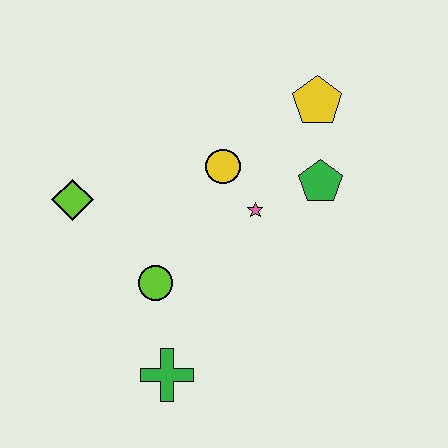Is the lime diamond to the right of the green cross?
No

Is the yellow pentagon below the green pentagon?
No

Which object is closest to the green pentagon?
The pink star is closest to the green pentagon.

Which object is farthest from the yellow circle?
The green cross is farthest from the yellow circle.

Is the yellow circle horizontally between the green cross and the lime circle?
No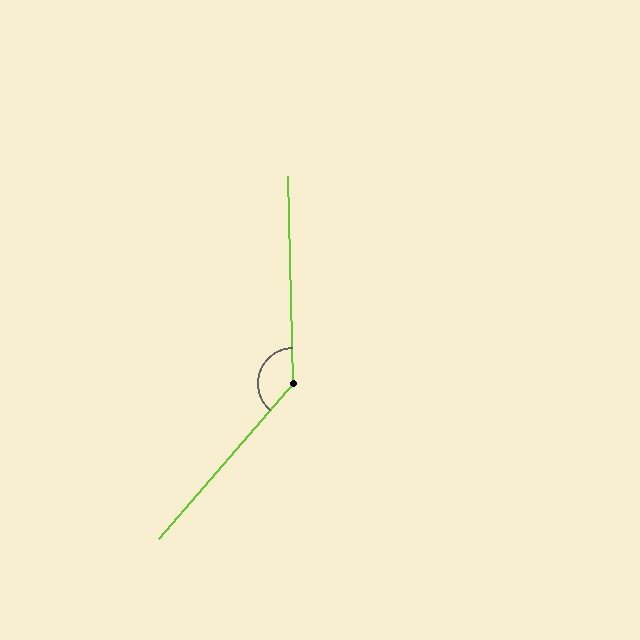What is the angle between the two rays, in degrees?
Approximately 138 degrees.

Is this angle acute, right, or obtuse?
It is obtuse.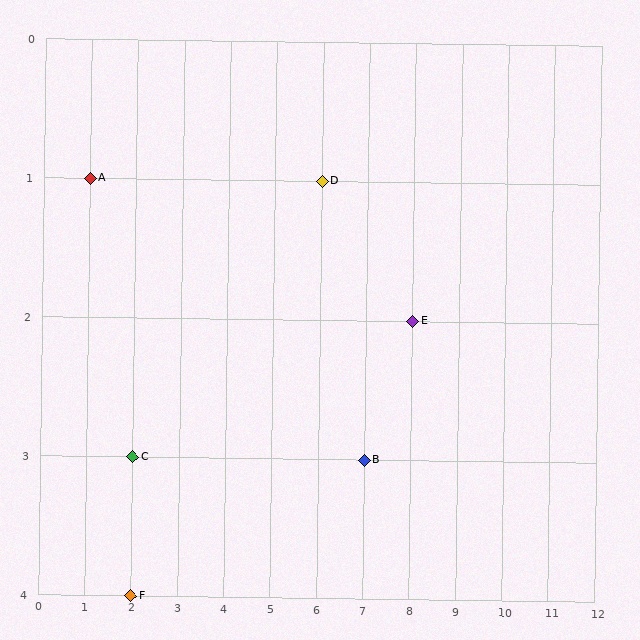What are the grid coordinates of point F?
Point F is at grid coordinates (2, 4).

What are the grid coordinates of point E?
Point E is at grid coordinates (8, 2).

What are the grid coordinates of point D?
Point D is at grid coordinates (6, 1).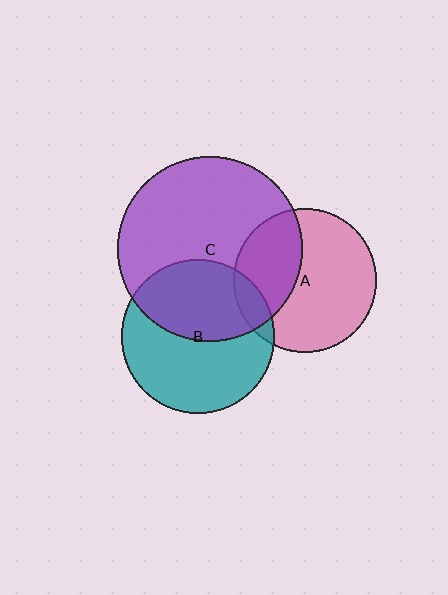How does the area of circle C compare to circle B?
Approximately 1.4 times.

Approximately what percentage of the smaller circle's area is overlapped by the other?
Approximately 35%.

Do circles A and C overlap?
Yes.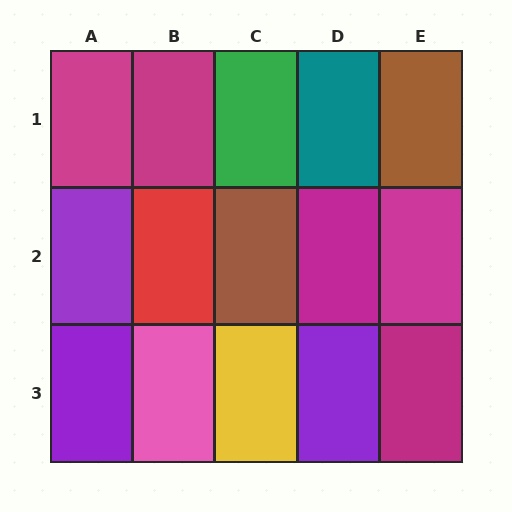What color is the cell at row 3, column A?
Purple.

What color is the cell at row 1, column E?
Brown.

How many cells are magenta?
5 cells are magenta.